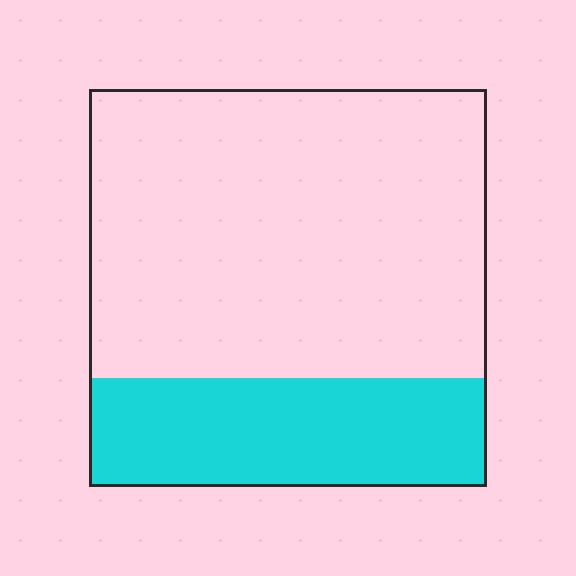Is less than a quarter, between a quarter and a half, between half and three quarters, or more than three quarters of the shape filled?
Between a quarter and a half.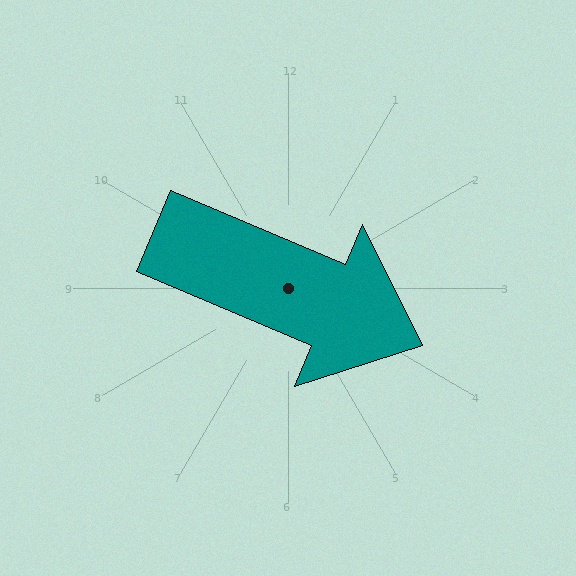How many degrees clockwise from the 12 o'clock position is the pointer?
Approximately 113 degrees.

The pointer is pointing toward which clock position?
Roughly 4 o'clock.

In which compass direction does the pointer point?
Southeast.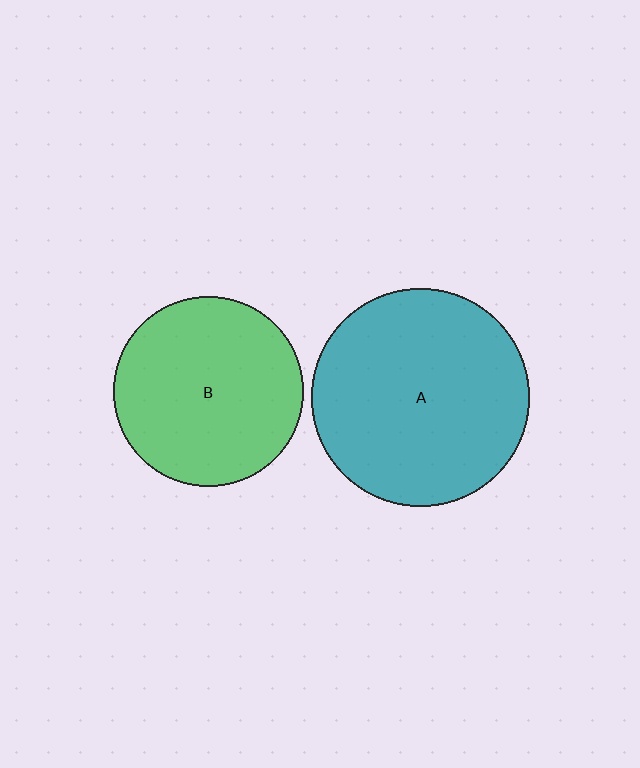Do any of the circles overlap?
No, none of the circles overlap.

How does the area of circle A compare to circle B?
Approximately 1.3 times.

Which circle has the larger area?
Circle A (teal).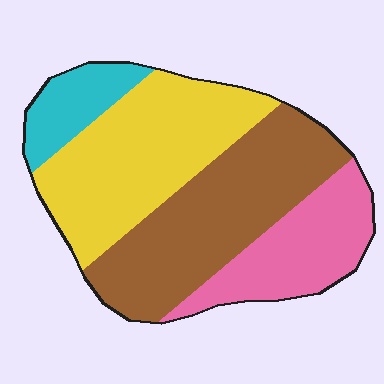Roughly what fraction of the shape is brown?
Brown covers around 35% of the shape.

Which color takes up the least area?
Cyan, at roughly 10%.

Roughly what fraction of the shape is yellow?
Yellow takes up about one third (1/3) of the shape.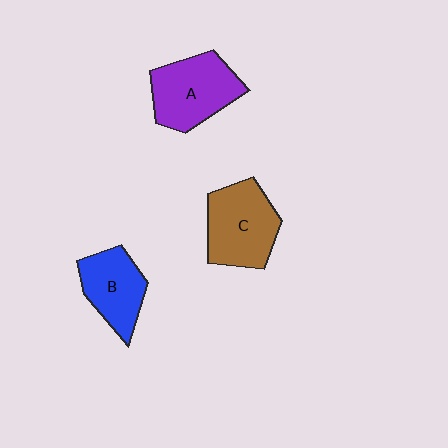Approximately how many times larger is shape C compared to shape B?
Approximately 1.3 times.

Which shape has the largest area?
Shape C (brown).